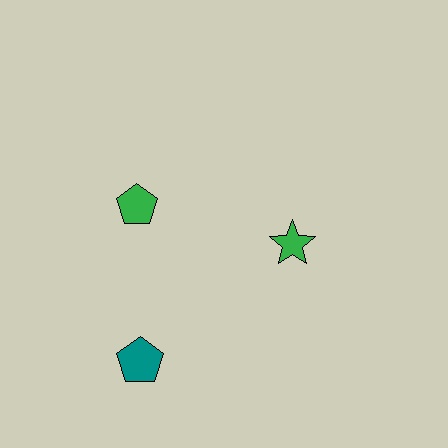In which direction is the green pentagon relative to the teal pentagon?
The green pentagon is above the teal pentagon.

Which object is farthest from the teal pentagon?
The green star is farthest from the teal pentagon.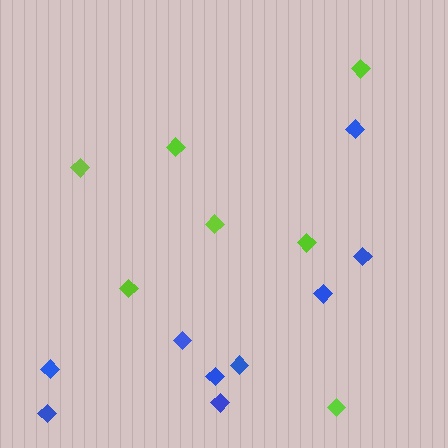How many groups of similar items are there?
There are 2 groups: one group of lime diamonds (7) and one group of blue diamonds (9).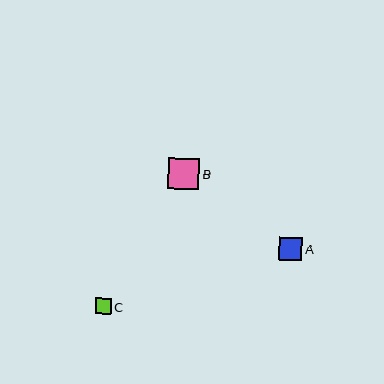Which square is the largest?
Square B is the largest with a size of approximately 31 pixels.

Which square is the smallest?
Square C is the smallest with a size of approximately 16 pixels.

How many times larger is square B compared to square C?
Square B is approximately 1.9 times the size of square C.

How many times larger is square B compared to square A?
Square B is approximately 1.3 times the size of square A.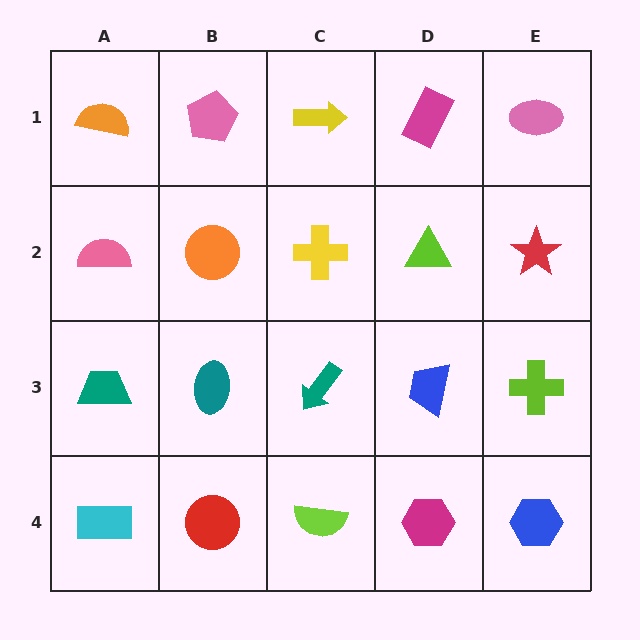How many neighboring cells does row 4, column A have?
2.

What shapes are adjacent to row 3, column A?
A pink semicircle (row 2, column A), a cyan rectangle (row 4, column A), a teal ellipse (row 3, column B).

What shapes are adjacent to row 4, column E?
A lime cross (row 3, column E), a magenta hexagon (row 4, column D).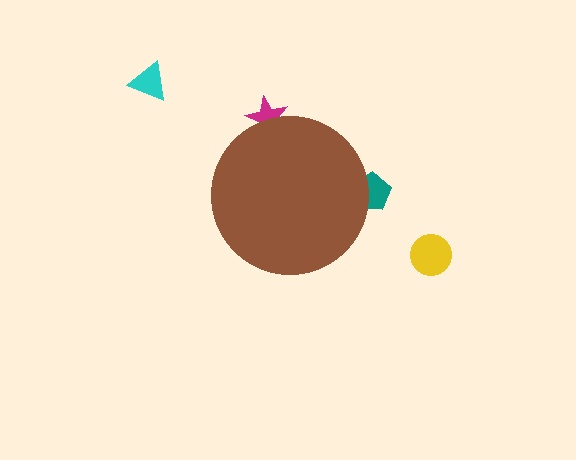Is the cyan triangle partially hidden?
No, the cyan triangle is fully visible.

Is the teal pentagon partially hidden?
Yes, the teal pentagon is partially hidden behind the brown circle.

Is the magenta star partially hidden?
Yes, the magenta star is partially hidden behind the brown circle.